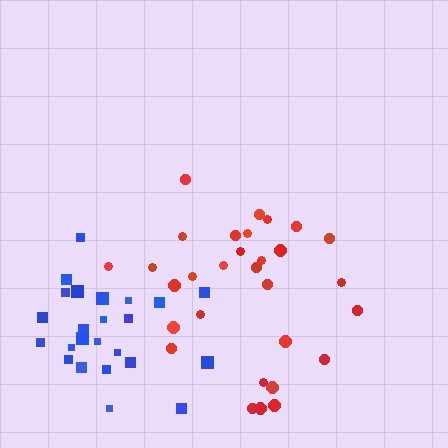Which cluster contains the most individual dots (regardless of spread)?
Red (30).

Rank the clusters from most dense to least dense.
blue, red.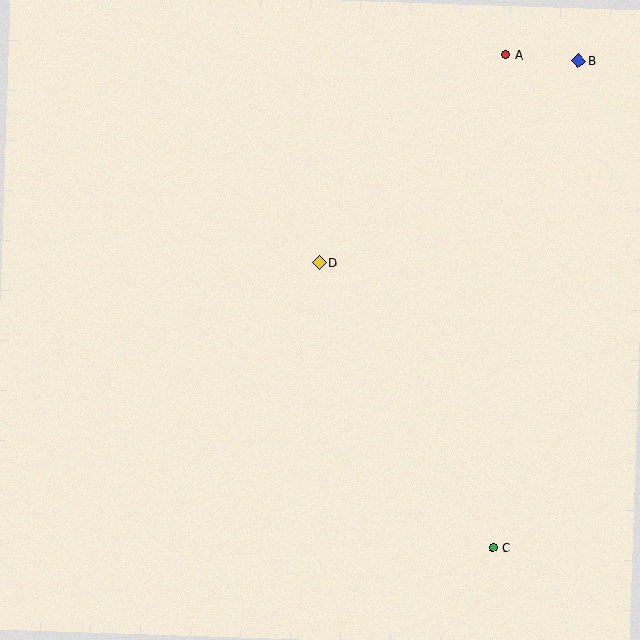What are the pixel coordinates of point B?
Point B is at (578, 60).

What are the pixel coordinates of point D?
Point D is at (319, 263).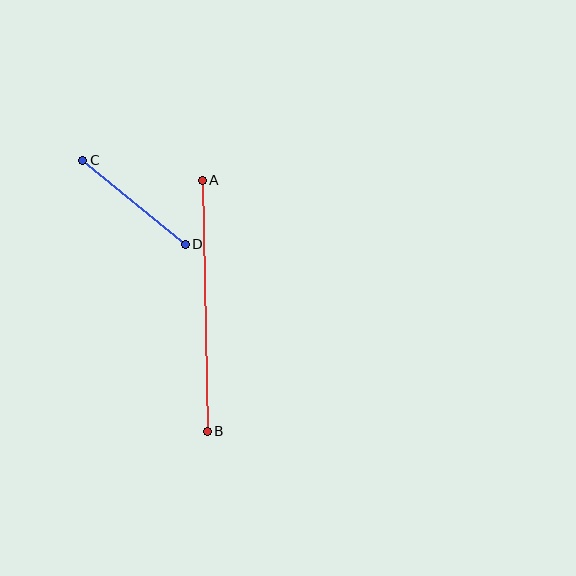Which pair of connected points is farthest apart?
Points A and B are farthest apart.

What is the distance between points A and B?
The distance is approximately 251 pixels.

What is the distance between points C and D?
The distance is approximately 133 pixels.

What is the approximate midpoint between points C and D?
The midpoint is at approximately (134, 202) pixels.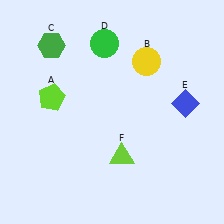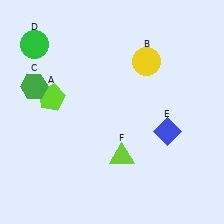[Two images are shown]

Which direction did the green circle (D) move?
The green circle (D) moved left.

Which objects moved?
The objects that moved are: the green hexagon (C), the green circle (D), the blue diamond (E).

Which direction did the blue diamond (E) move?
The blue diamond (E) moved down.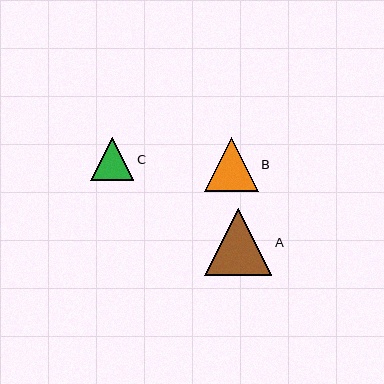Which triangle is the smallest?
Triangle C is the smallest with a size of approximately 43 pixels.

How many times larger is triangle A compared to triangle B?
Triangle A is approximately 1.2 times the size of triangle B.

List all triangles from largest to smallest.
From largest to smallest: A, B, C.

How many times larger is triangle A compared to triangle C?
Triangle A is approximately 1.6 times the size of triangle C.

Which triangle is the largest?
Triangle A is the largest with a size of approximately 67 pixels.